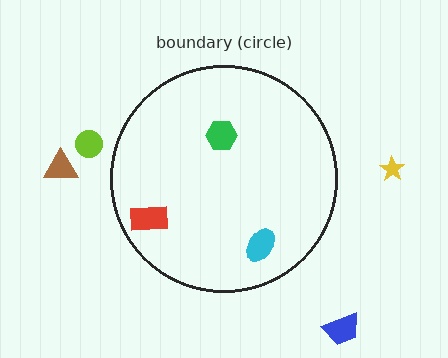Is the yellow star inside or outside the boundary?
Outside.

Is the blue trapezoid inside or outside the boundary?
Outside.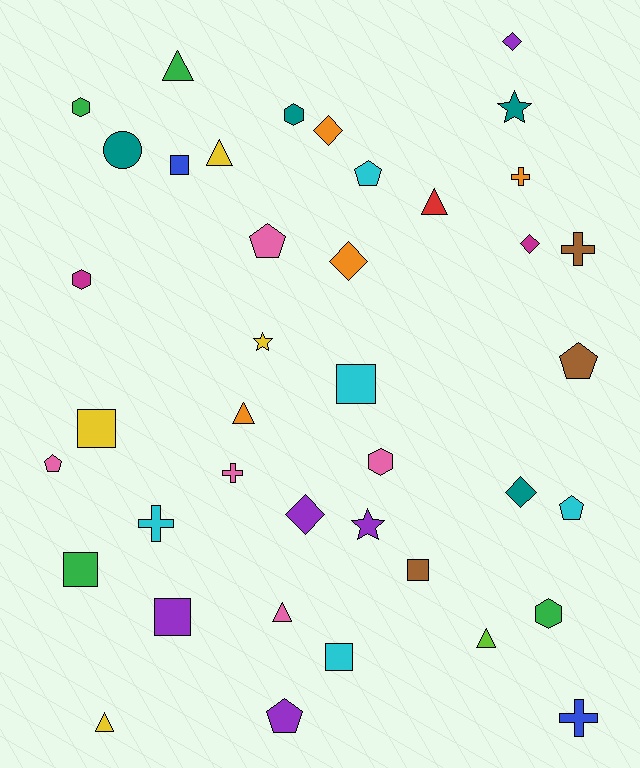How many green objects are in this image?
There are 4 green objects.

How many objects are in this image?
There are 40 objects.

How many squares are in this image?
There are 7 squares.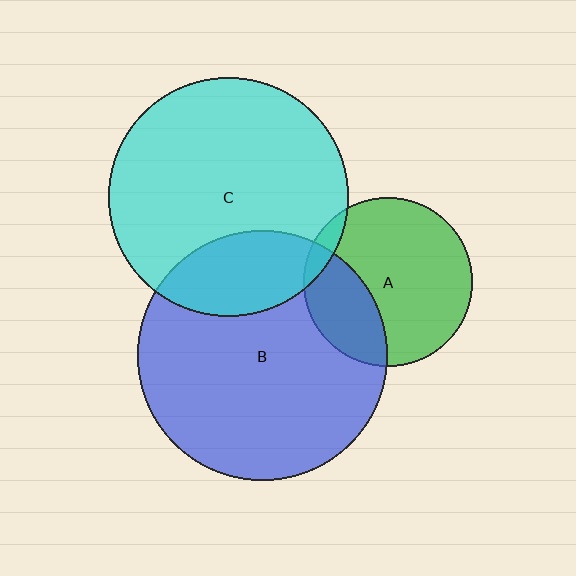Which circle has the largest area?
Circle B (blue).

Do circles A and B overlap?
Yes.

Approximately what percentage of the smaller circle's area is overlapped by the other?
Approximately 30%.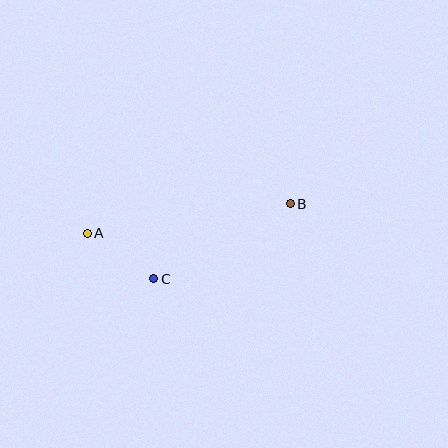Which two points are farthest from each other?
Points A and B are farthest from each other.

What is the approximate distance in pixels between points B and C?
The distance between B and C is approximately 156 pixels.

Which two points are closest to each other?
Points A and C are closest to each other.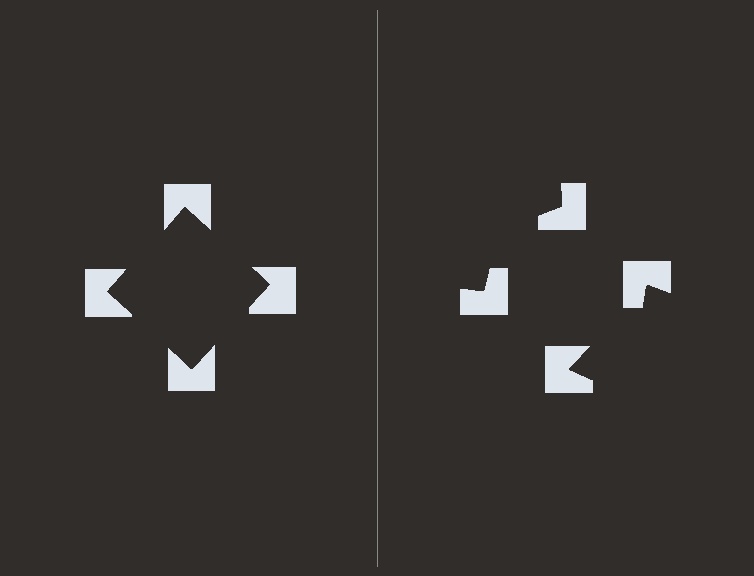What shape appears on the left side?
An illusory square.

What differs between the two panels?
The notched squares are positioned identically on both sides; only the wedge orientations differ. On the left they align to a square; on the right they are misaligned.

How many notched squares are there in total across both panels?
8 — 4 on each side.